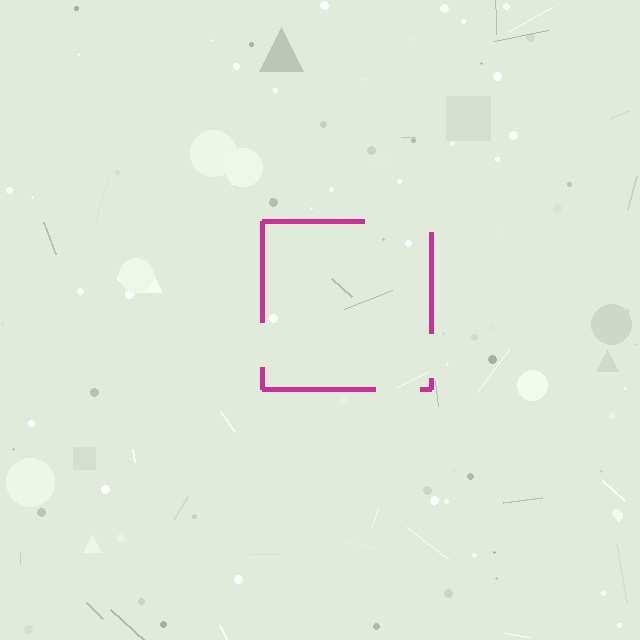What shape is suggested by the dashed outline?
The dashed outline suggests a square.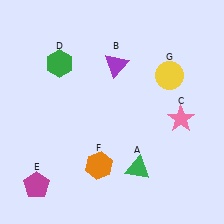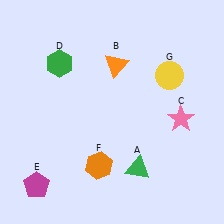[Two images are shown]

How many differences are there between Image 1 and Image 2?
There is 1 difference between the two images.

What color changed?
The triangle (B) changed from purple in Image 1 to orange in Image 2.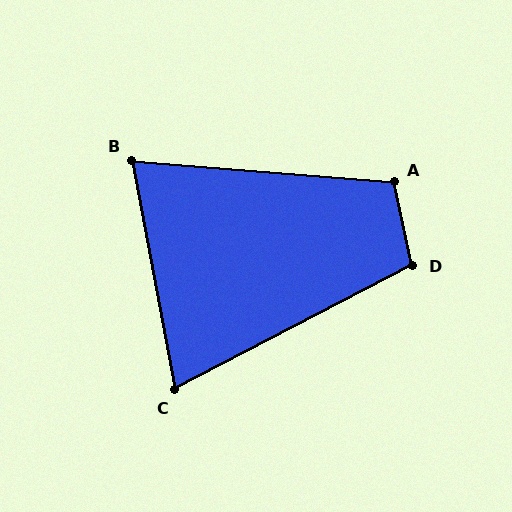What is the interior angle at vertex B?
Approximately 75 degrees (acute).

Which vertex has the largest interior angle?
A, at approximately 107 degrees.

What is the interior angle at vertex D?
Approximately 105 degrees (obtuse).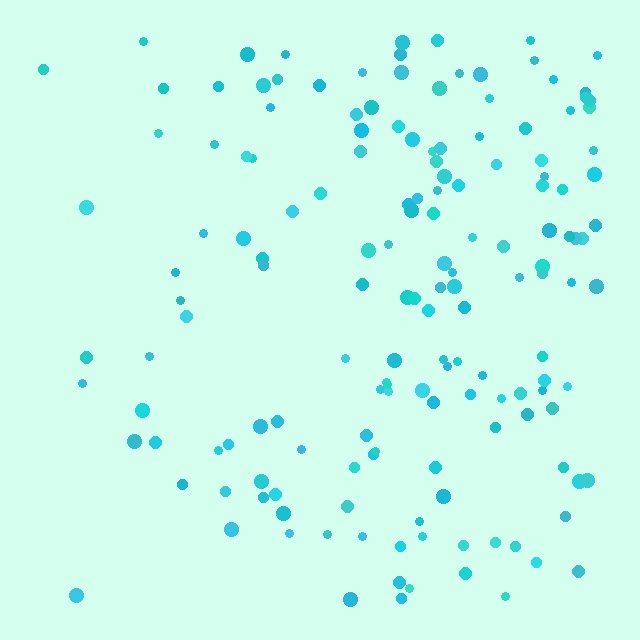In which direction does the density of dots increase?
From left to right, with the right side densest.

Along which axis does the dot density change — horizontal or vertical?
Horizontal.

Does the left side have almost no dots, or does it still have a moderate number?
Still a moderate number, just noticeably fewer than the right.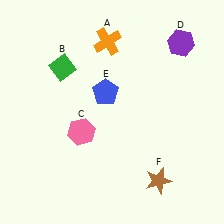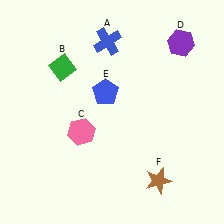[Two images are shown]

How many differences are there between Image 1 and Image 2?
There is 1 difference between the two images.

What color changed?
The cross (A) changed from orange in Image 1 to blue in Image 2.